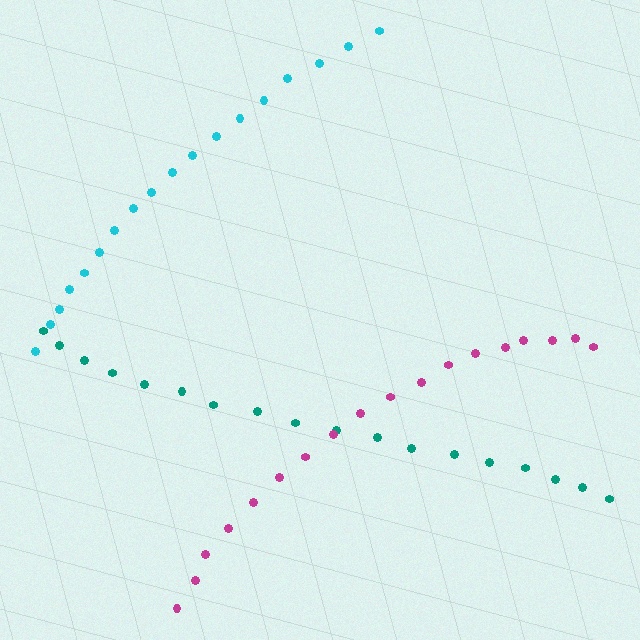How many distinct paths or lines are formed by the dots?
There are 3 distinct paths.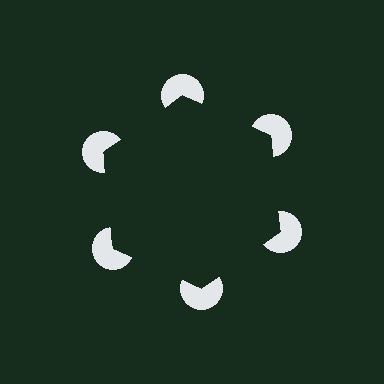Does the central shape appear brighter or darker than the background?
It typically appears slightly darker than the background, even though no actual brightness change is drawn.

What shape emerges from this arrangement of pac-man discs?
An illusory hexagon — its edges are inferred from the aligned wedge cuts in the pac-man discs, not physically drawn.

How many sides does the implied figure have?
6 sides.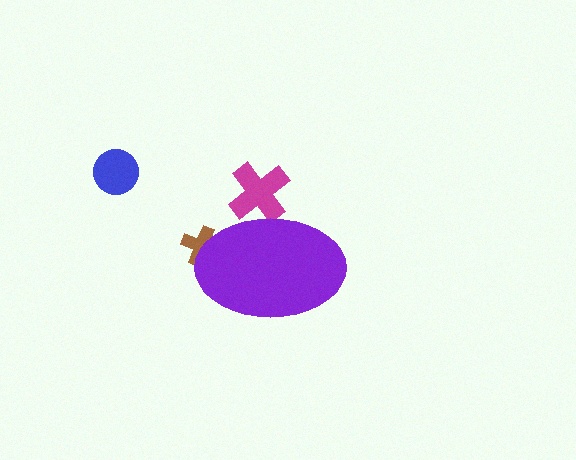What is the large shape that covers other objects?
A purple ellipse.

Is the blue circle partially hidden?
No, the blue circle is fully visible.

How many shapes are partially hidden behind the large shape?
2 shapes are partially hidden.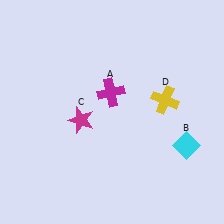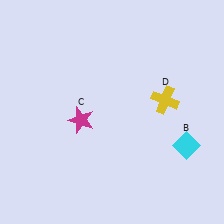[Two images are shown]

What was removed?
The magenta cross (A) was removed in Image 2.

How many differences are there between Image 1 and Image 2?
There is 1 difference between the two images.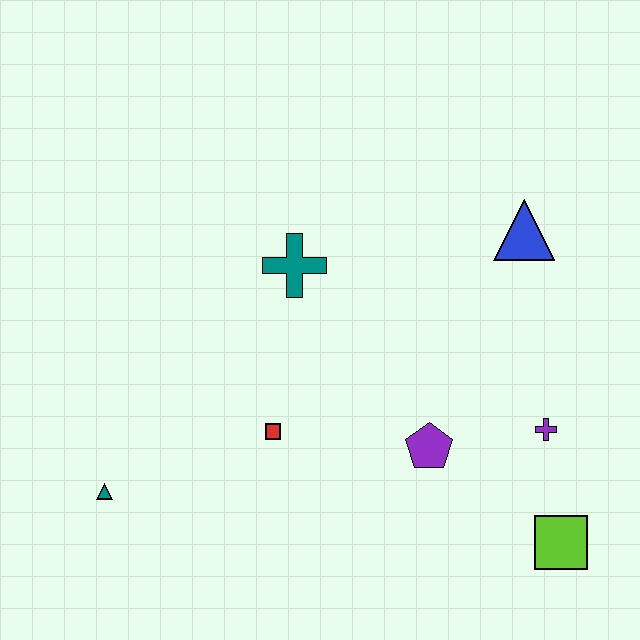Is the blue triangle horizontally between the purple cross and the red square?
Yes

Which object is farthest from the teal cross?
The lime square is farthest from the teal cross.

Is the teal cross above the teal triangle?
Yes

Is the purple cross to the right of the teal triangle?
Yes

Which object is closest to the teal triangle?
The red square is closest to the teal triangle.